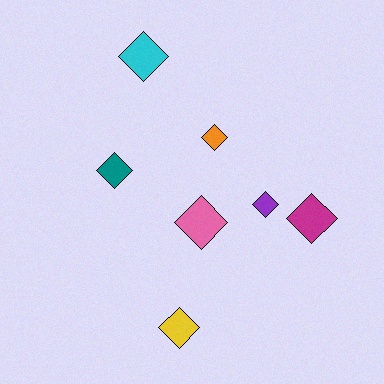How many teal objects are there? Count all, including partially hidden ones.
There is 1 teal object.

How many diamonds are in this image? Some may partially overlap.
There are 7 diamonds.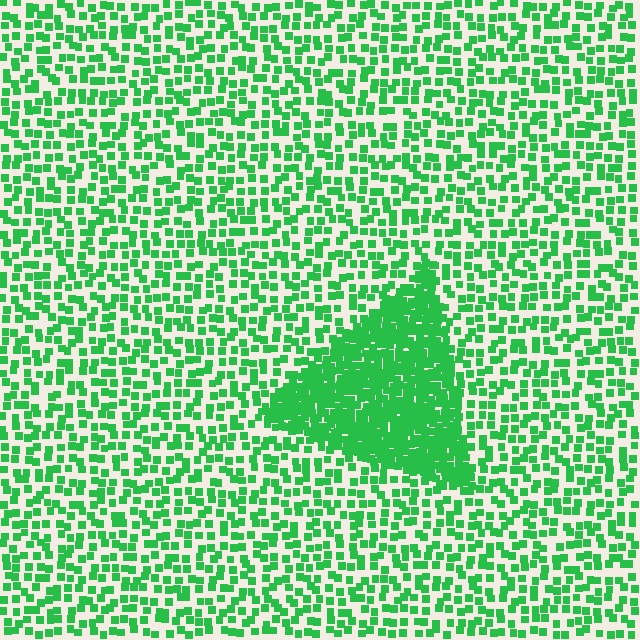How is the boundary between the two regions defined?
The boundary is defined by a change in element density (approximately 2.7x ratio). All elements are the same color, size, and shape.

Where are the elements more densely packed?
The elements are more densely packed inside the triangle boundary.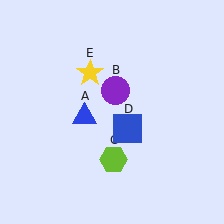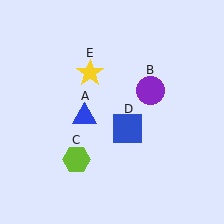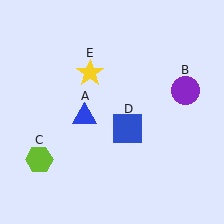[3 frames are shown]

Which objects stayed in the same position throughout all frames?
Blue triangle (object A) and blue square (object D) and yellow star (object E) remained stationary.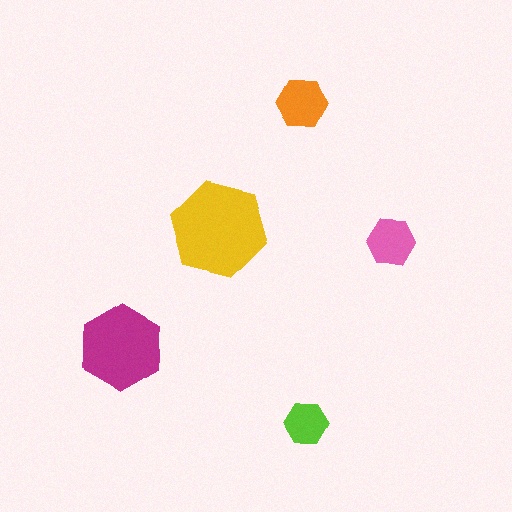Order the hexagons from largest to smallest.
the yellow one, the magenta one, the orange one, the pink one, the lime one.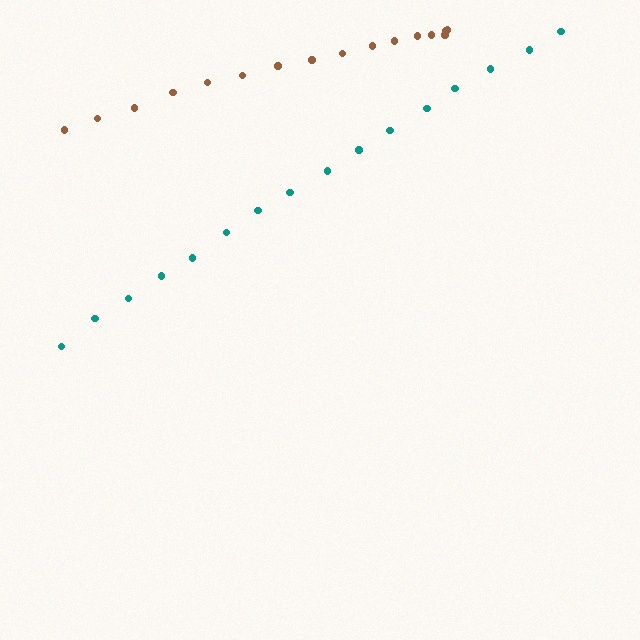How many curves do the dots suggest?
There are 2 distinct paths.